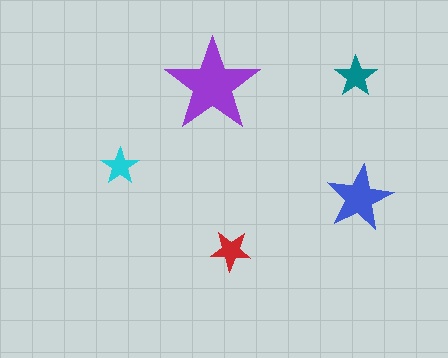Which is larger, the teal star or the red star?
The teal one.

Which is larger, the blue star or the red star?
The blue one.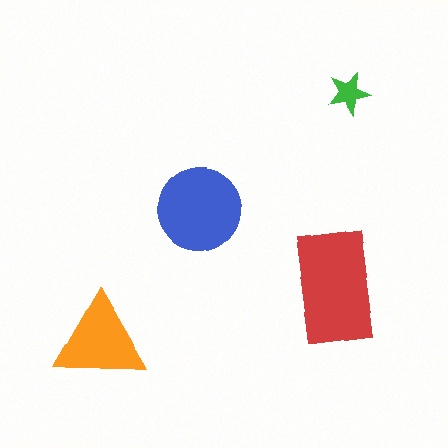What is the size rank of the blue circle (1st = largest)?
2nd.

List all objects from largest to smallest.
The red rectangle, the blue circle, the orange triangle, the green star.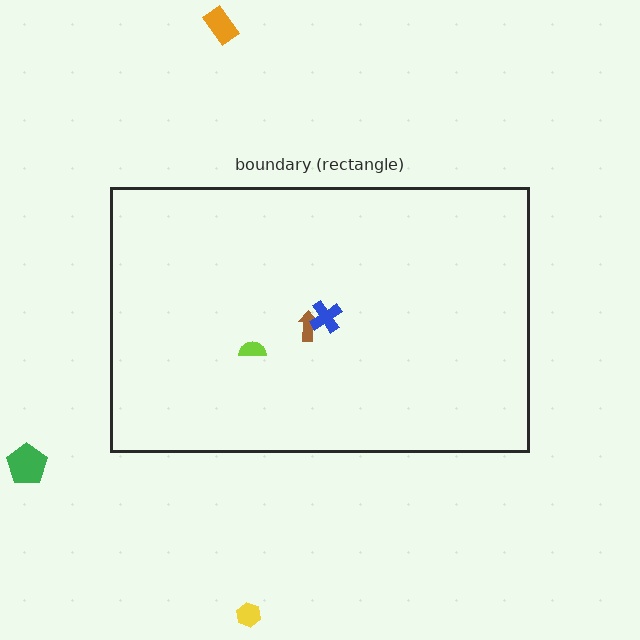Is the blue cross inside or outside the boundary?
Inside.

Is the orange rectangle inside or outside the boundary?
Outside.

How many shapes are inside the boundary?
3 inside, 3 outside.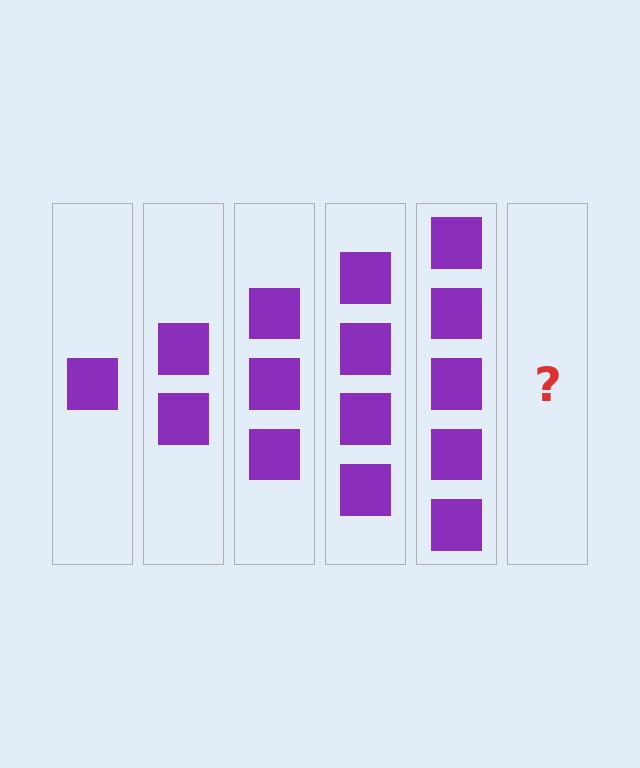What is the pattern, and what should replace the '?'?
The pattern is that each step adds one more square. The '?' should be 6 squares.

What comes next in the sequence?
The next element should be 6 squares.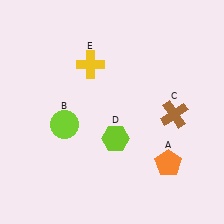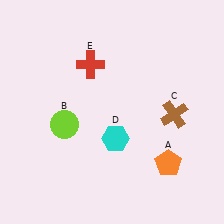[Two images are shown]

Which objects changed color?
D changed from lime to cyan. E changed from yellow to red.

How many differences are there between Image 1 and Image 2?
There are 2 differences between the two images.